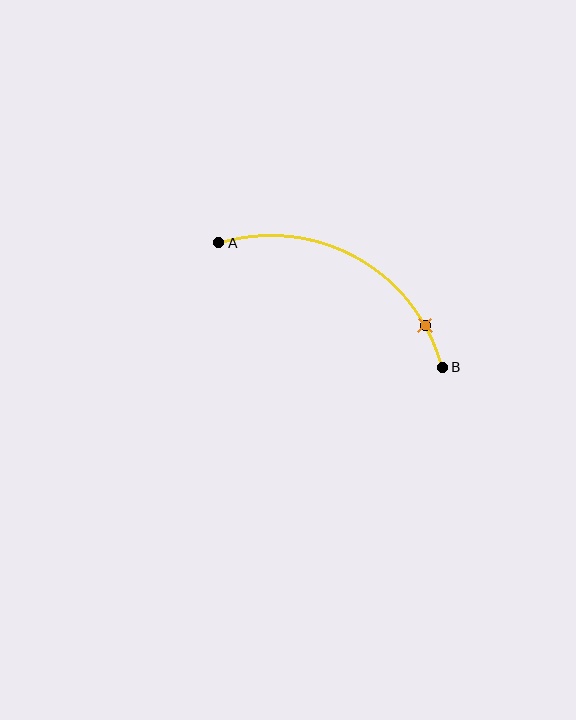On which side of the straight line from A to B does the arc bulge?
The arc bulges above the straight line connecting A and B.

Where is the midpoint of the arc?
The arc midpoint is the point on the curve farthest from the straight line joining A and B. It sits above that line.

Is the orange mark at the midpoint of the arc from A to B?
No. The orange mark lies on the arc but is closer to endpoint B. The arc midpoint would be at the point on the curve equidistant along the arc from both A and B.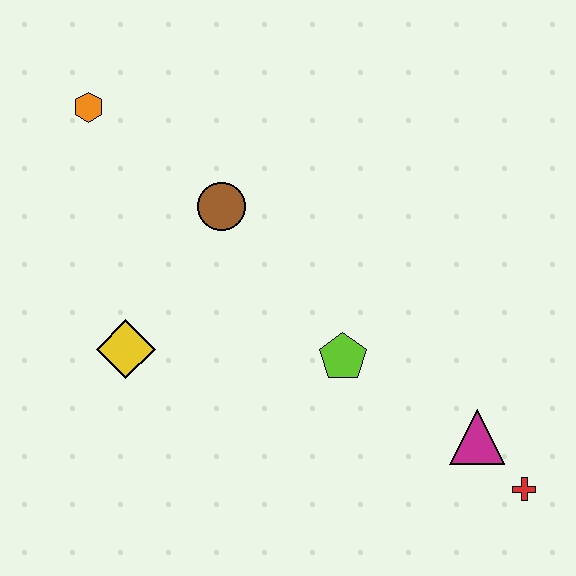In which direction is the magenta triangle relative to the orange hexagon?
The magenta triangle is to the right of the orange hexagon.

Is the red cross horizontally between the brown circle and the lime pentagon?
No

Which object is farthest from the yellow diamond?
The red cross is farthest from the yellow diamond.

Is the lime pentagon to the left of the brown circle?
No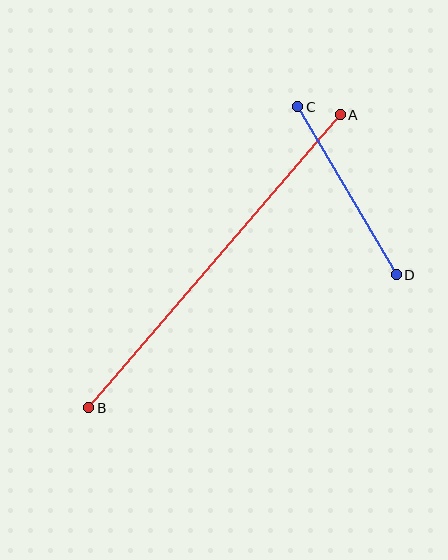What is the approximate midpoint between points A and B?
The midpoint is at approximately (215, 261) pixels.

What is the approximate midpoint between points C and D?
The midpoint is at approximately (347, 191) pixels.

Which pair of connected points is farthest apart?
Points A and B are farthest apart.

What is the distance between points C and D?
The distance is approximately 195 pixels.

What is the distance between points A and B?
The distance is approximately 386 pixels.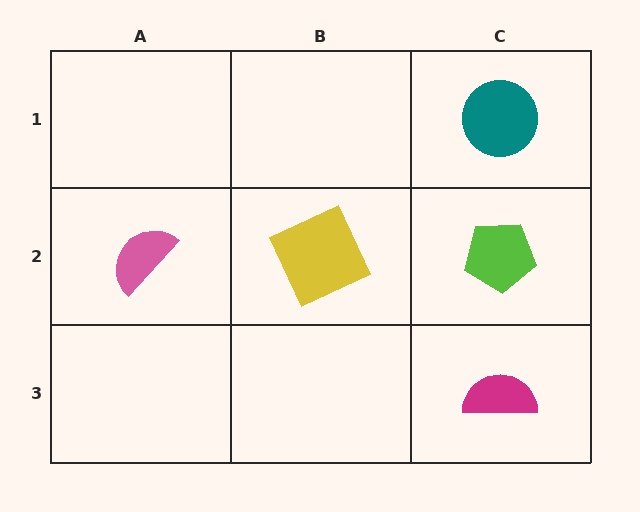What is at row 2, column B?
A yellow square.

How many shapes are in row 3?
1 shape.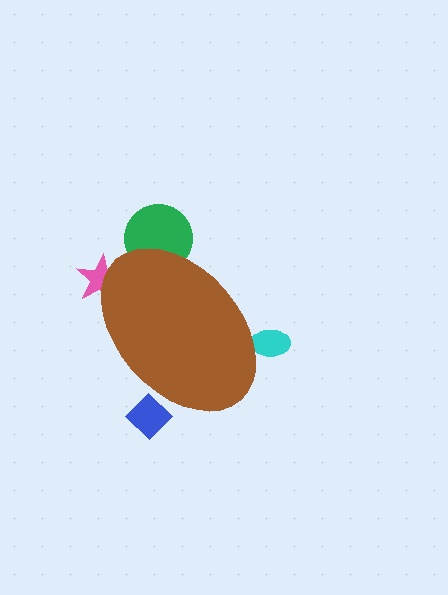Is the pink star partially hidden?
Yes, the pink star is partially hidden behind the brown ellipse.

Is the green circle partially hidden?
Yes, the green circle is partially hidden behind the brown ellipse.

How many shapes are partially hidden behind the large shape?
4 shapes are partially hidden.